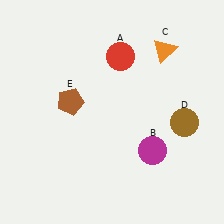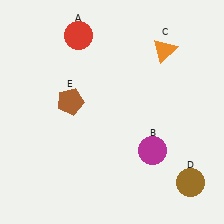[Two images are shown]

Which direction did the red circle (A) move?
The red circle (A) moved left.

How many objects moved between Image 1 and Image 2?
2 objects moved between the two images.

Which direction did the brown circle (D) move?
The brown circle (D) moved down.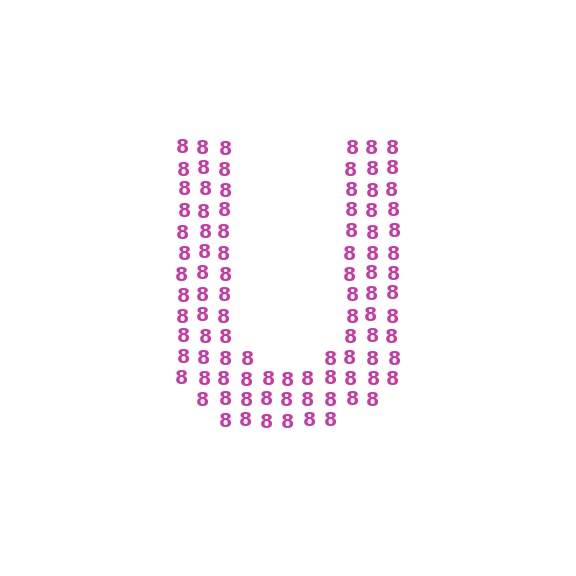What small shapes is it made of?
It is made of small digit 8's.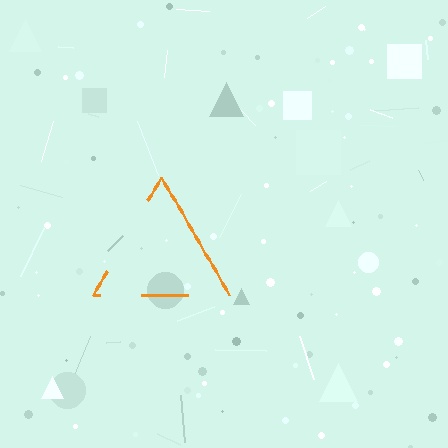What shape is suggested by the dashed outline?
The dashed outline suggests a triangle.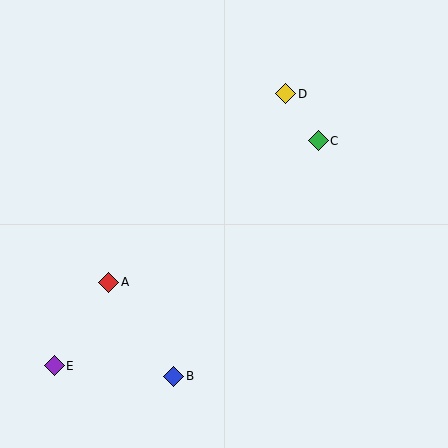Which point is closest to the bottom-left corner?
Point E is closest to the bottom-left corner.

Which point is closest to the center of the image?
Point C at (318, 141) is closest to the center.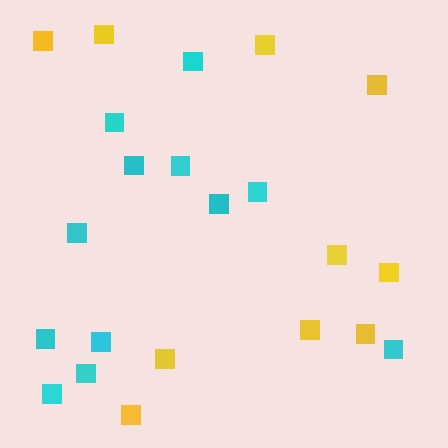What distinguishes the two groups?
There are 2 groups: one group of cyan squares (12) and one group of yellow squares (10).